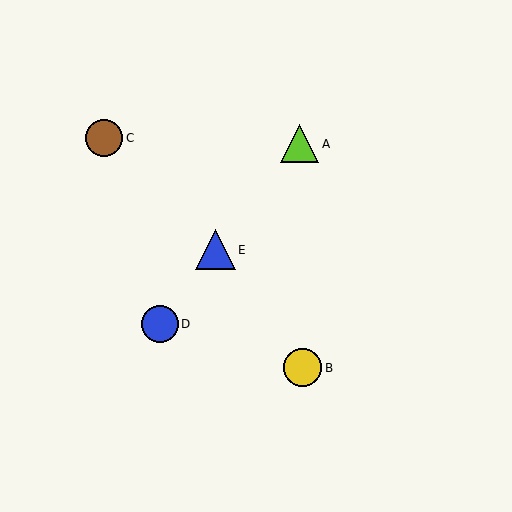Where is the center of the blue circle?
The center of the blue circle is at (160, 324).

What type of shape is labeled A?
Shape A is a lime triangle.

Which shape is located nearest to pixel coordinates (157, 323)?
The blue circle (labeled D) at (160, 324) is nearest to that location.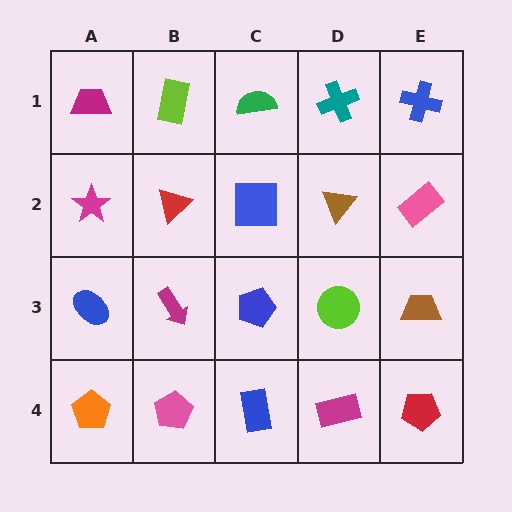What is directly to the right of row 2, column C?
A brown triangle.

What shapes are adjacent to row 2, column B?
A lime rectangle (row 1, column B), a magenta arrow (row 3, column B), a magenta star (row 2, column A), a blue square (row 2, column C).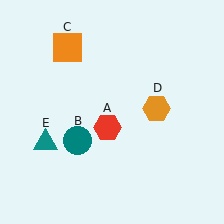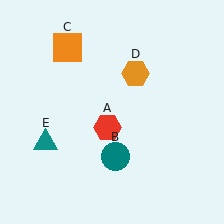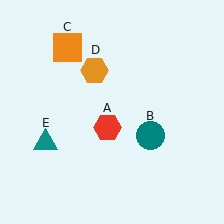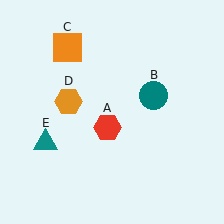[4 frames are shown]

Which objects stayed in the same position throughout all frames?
Red hexagon (object A) and orange square (object C) and teal triangle (object E) remained stationary.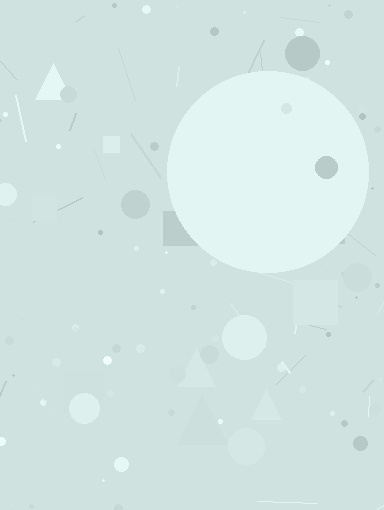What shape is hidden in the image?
A circle is hidden in the image.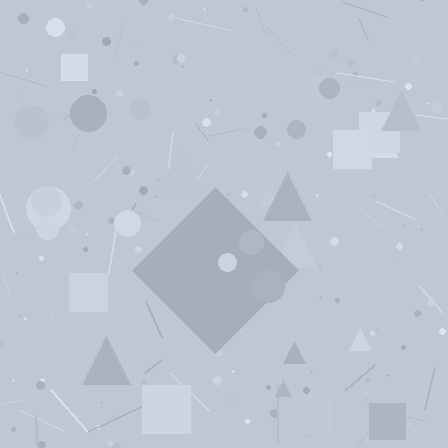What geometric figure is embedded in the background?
A diamond is embedded in the background.